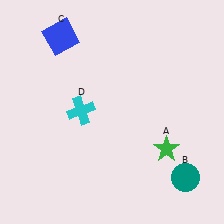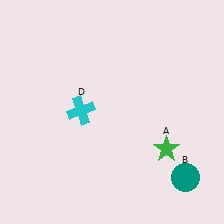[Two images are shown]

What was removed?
The blue square (C) was removed in Image 2.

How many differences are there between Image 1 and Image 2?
There is 1 difference between the two images.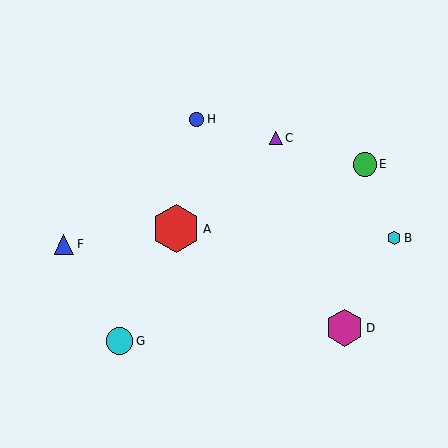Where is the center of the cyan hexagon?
The center of the cyan hexagon is at (394, 238).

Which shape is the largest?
The red hexagon (labeled A) is the largest.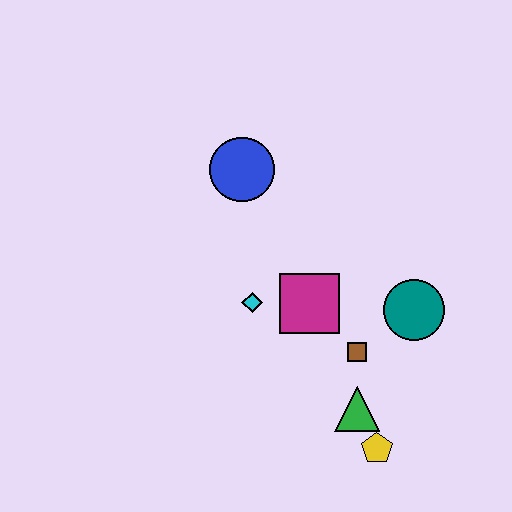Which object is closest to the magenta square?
The cyan diamond is closest to the magenta square.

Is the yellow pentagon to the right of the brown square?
Yes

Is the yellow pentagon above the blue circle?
No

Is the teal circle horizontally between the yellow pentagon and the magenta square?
No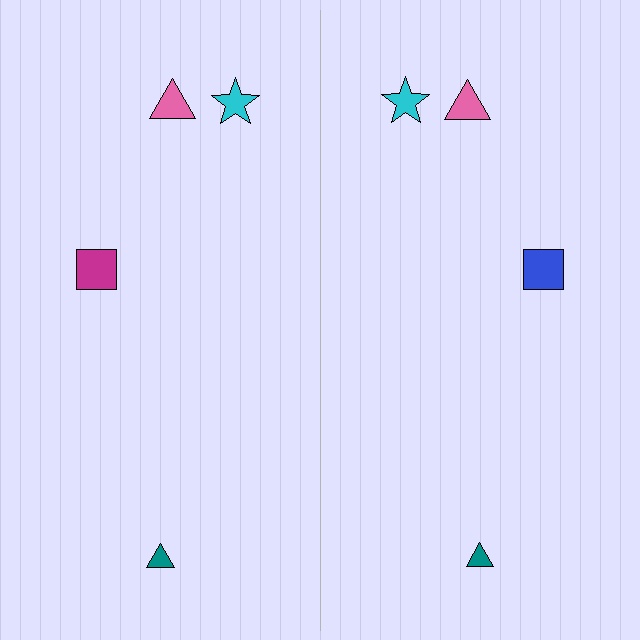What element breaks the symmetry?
The blue square on the right side breaks the symmetry — its mirror counterpart is magenta.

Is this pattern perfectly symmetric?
No, the pattern is not perfectly symmetric. The blue square on the right side breaks the symmetry — its mirror counterpart is magenta.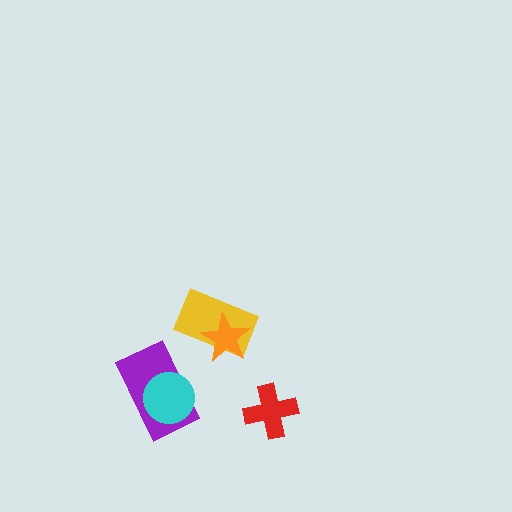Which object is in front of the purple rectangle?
The cyan circle is in front of the purple rectangle.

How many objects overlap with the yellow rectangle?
1 object overlaps with the yellow rectangle.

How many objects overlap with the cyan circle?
1 object overlaps with the cyan circle.